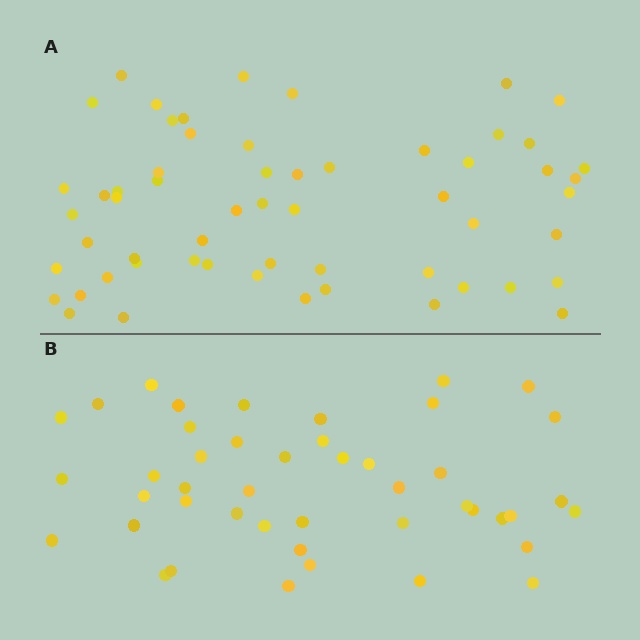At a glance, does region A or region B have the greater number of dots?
Region A (the top region) has more dots.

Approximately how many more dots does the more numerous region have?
Region A has approximately 15 more dots than region B.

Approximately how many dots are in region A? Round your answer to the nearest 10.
About 60 dots. (The exact count is 58, which rounds to 60.)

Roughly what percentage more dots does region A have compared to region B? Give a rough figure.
About 30% more.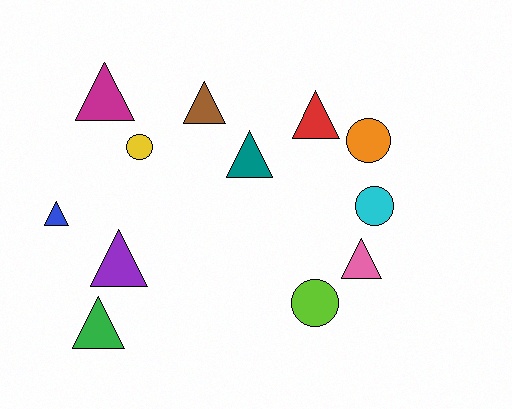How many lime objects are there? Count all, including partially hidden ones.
There is 1 lime object.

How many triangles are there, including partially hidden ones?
There are 8 triangles.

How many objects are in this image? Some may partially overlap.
There are 12 objects.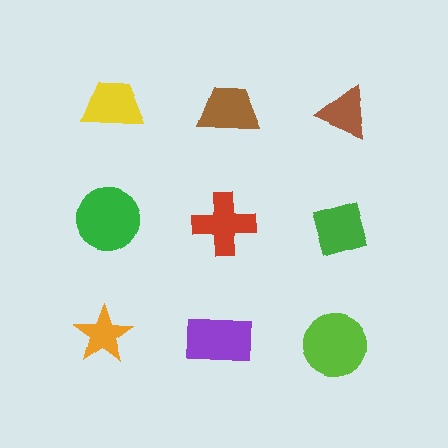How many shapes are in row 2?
3 shapes.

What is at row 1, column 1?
A yellow trapezoid.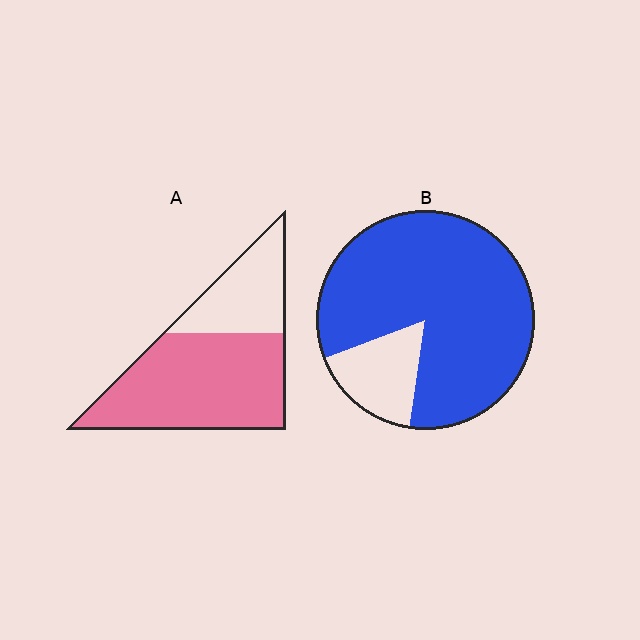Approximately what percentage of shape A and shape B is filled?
A is approximately 70% and B is approximately 85%.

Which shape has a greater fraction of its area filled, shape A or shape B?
Shape B.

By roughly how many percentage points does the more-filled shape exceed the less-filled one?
By roughly 15 percentage points (B over A).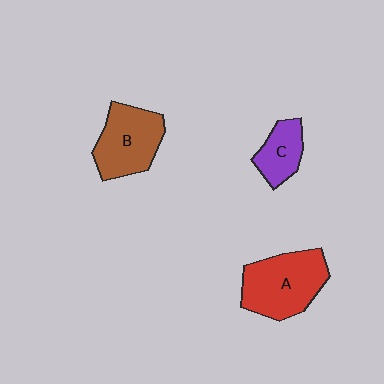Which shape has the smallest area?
Shape C (purple).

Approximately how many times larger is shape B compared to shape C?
Approximately 1.7 times.